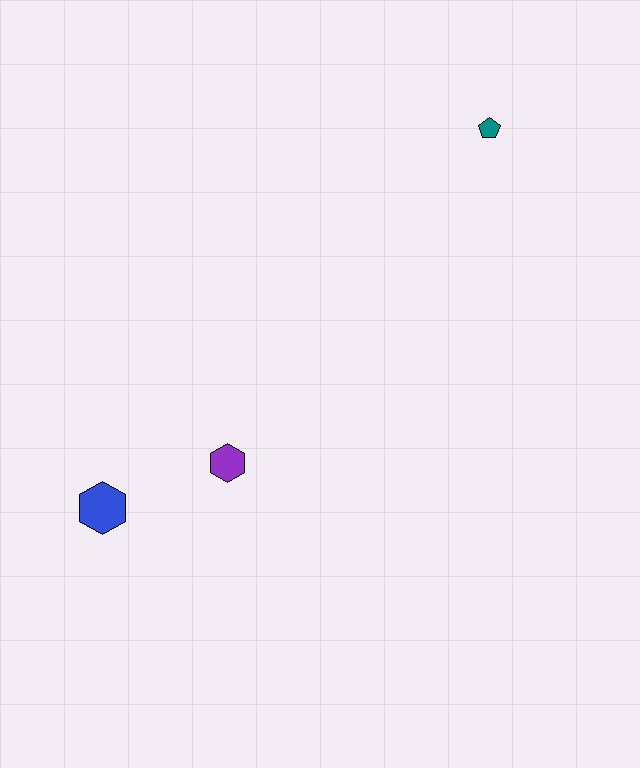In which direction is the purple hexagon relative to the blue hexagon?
The purple hexagon is to the right of the blue hexagon.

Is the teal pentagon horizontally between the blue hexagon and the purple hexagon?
No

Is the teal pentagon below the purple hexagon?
No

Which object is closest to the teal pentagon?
The purple hexagon is closest to the teal pentagon.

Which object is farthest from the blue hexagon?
The teal pentagon is farthest from the blue hexagon.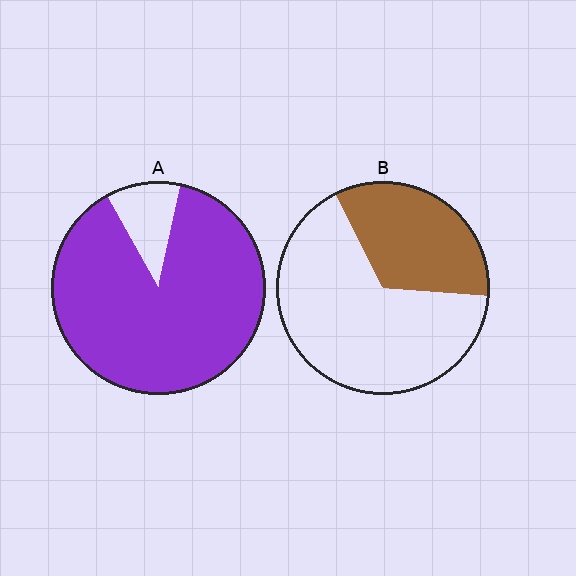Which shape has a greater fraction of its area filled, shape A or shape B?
Shape A.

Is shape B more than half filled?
No.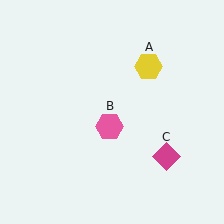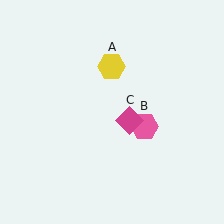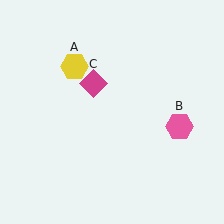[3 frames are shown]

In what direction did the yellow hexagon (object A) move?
The yellow hexagon (object A) moved left.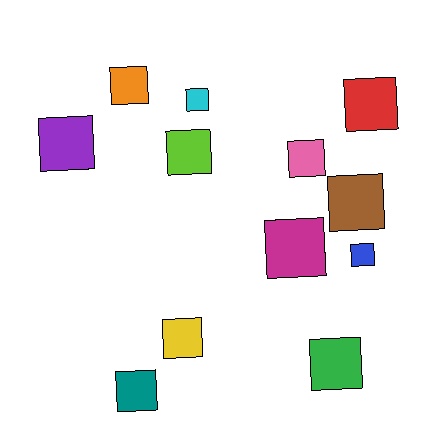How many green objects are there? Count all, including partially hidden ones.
There is 1 green object.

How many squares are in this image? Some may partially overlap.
There are 12 squares.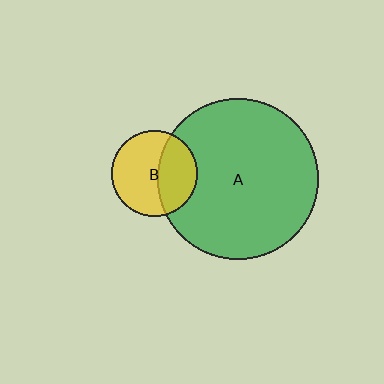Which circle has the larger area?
Circle A (green).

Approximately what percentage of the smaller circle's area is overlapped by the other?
Approximately 40%.